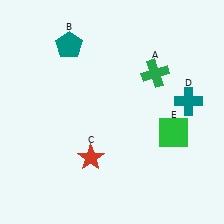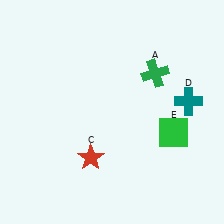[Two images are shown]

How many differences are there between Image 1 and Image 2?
There is 1 difference between the two images.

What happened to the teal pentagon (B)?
The teal pentagon (B) was removed in Image 2. It was in the top-left area of Image 1.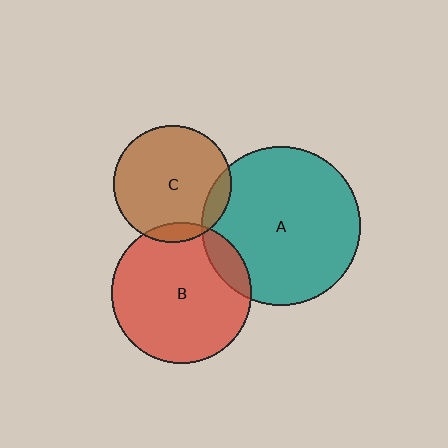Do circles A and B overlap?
Yes.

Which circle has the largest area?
Circle A (teal).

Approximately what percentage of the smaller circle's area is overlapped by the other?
Approximately 10%.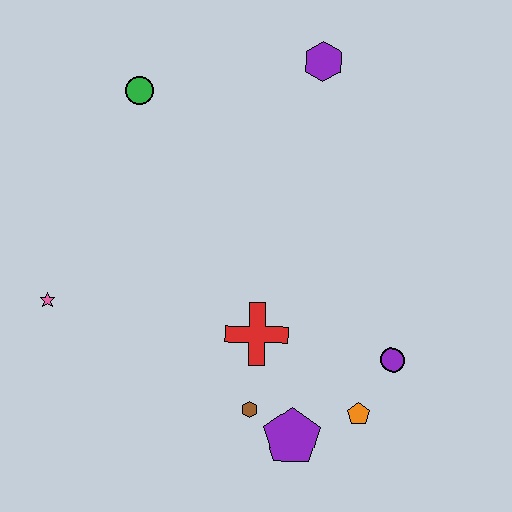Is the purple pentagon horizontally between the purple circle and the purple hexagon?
No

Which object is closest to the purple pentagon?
The brown hexagon is closest to the purple pentagon.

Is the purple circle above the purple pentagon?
Yes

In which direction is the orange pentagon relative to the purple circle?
The orange pentagon is below the purple circle.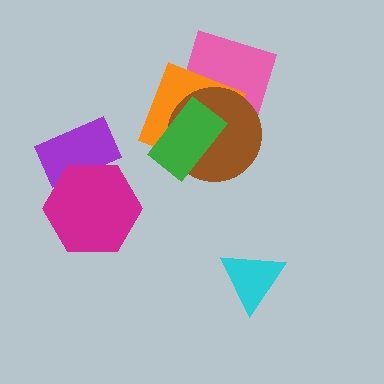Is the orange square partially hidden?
Yes, it is partially covered by another shape.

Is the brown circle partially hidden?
Yes, it is partially covered by another shape.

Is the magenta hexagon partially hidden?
No, no other shape covers it.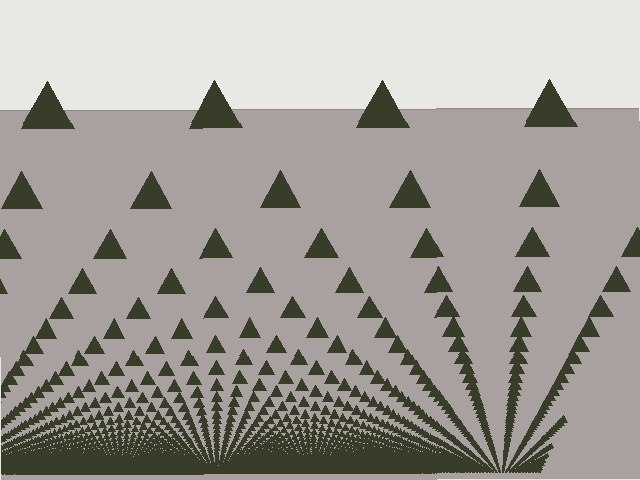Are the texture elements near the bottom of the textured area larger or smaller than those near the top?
Smaller. The gradient is inverted — elements near the bottom are smaller and denser.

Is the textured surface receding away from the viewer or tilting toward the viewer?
The surface appears to tilt toward the viewer. Texture elements get larger and sparser toward the top.